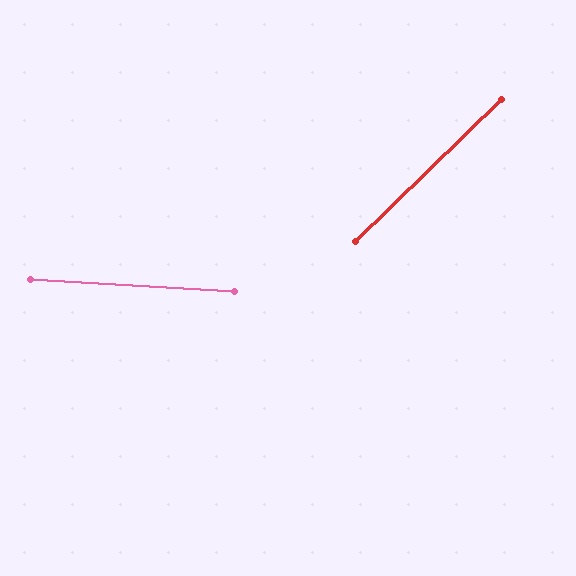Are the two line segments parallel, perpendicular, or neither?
Neither parallel nor perpendicular — they differ by about 48°.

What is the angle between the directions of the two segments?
Approximately 48 degrees.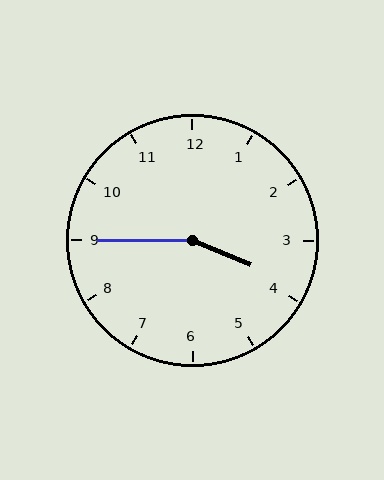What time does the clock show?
3:45.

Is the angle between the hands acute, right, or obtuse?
It is obtuse.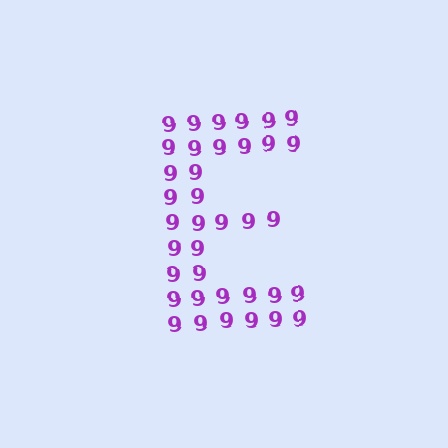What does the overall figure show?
The overall figure shows the letter E.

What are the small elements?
The small elements are digit 9's.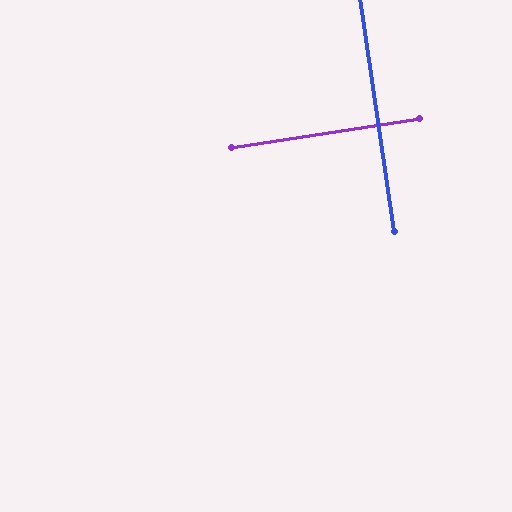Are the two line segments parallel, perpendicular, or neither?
Perpendicular — they meet at approximately 90°.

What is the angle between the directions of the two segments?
Approximately 90 degrees.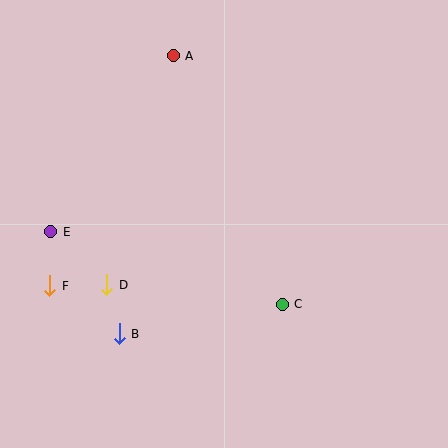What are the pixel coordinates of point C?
Point C is at (282, 304).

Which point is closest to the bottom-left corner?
Point B is closest to the bottom-left corner.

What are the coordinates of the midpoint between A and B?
The midpoint between A and B is at (146, 195).